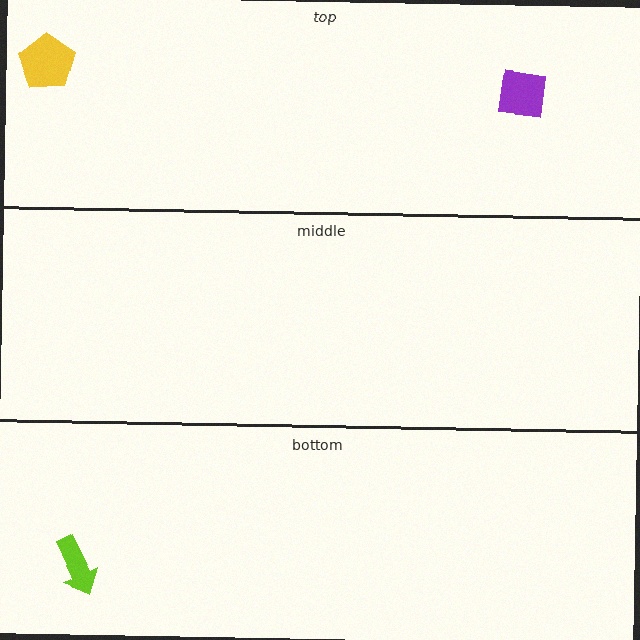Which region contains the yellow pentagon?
The top region.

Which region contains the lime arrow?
The bottom region.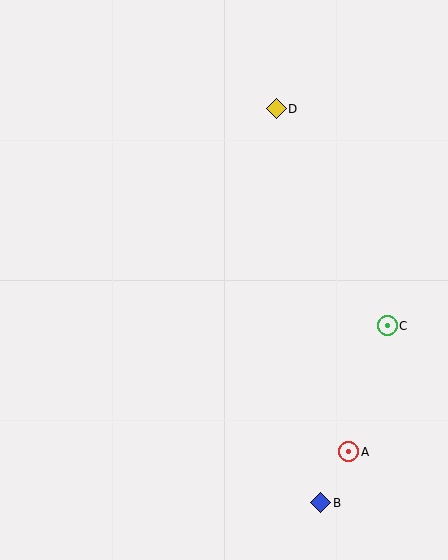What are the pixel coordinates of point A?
Point A is at (349, 452).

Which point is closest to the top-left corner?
Point D is closest to the top-left corner.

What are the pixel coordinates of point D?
Point D is at (276, 109).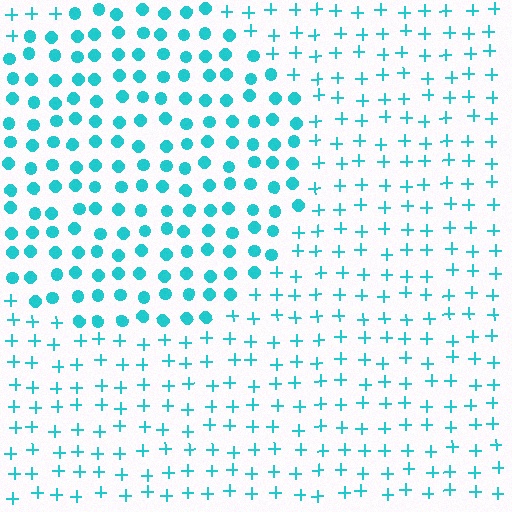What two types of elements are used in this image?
The image uses circles inside the circle region and plus signs outside it.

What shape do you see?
I see a circle.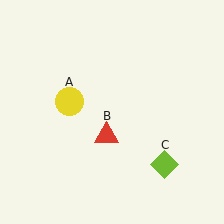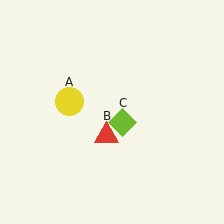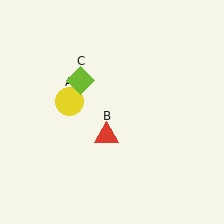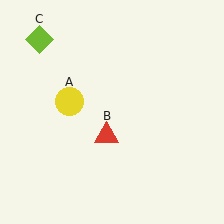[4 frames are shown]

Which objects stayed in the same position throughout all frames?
Yellow circle (object A) and red triangle (object B) remained stationary.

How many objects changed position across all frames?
1 object changed position: lime diamond (object C).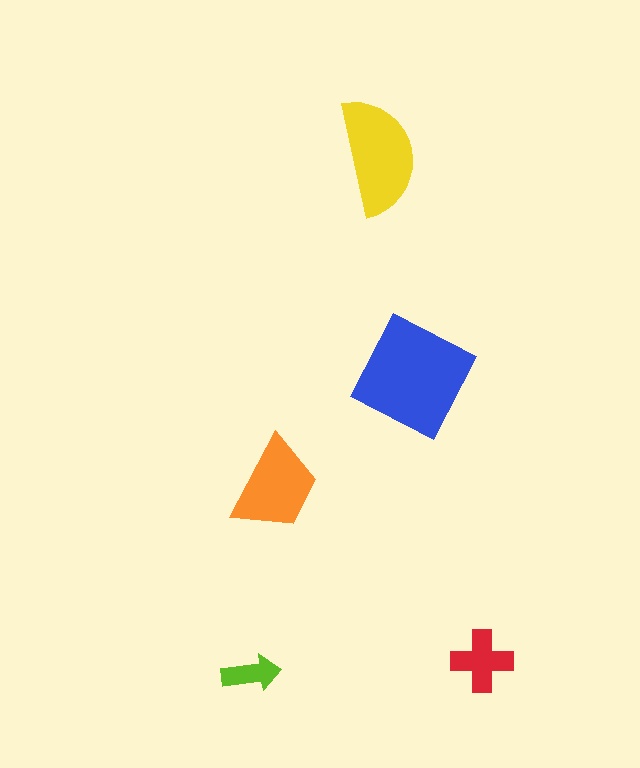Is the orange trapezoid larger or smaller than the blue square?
Smaller.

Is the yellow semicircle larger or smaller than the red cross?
Larger.